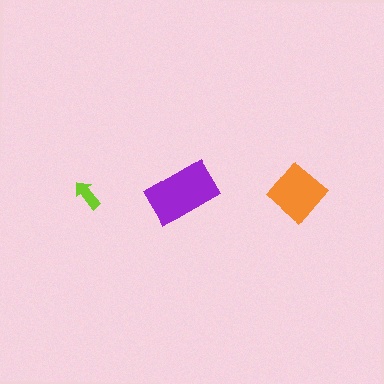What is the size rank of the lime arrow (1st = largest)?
3rd.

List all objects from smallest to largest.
The lime arrow, the orange diamond, the purple rectangle.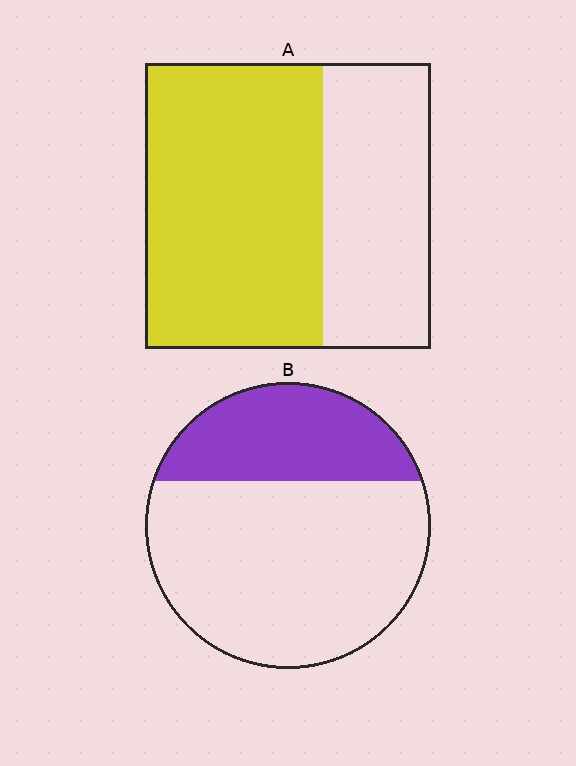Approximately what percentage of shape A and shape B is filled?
A is approximately 60% and B is approximately 30%.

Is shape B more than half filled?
No.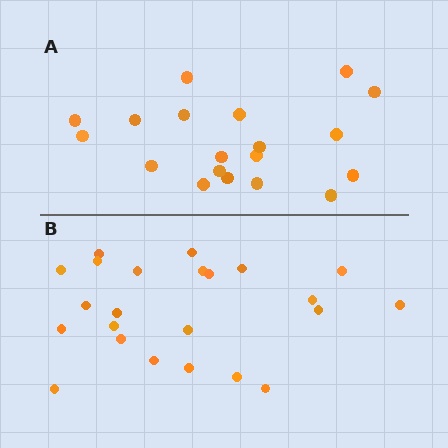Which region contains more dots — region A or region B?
Region B (the bottom region) has more dots.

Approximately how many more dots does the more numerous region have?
Region B has about 4 more dots than region A.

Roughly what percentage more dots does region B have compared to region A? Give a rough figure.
About 20% more.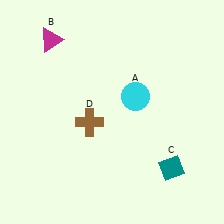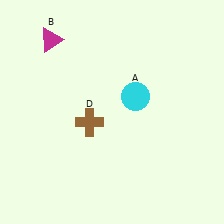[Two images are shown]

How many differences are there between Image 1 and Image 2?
There is 1 difference between the two images.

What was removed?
The teal diamond (C) was removed in Image 2.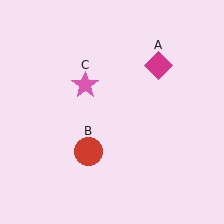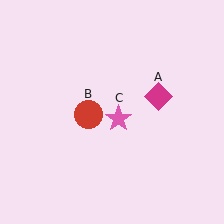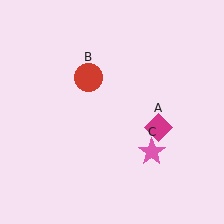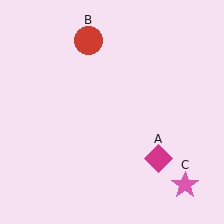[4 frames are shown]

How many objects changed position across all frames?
3 objects changed position: magenta diamond (object A), red circle (object B), pink star (object C).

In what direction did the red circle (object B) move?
The red circle (object B) moved up.